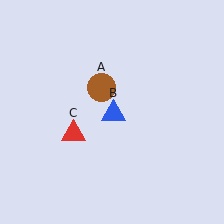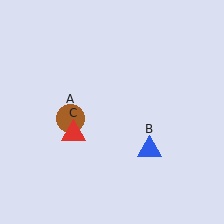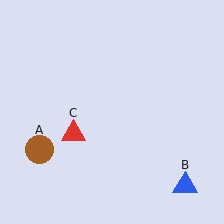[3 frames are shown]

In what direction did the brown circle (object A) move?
The brown circle (object A) moved down and to the left.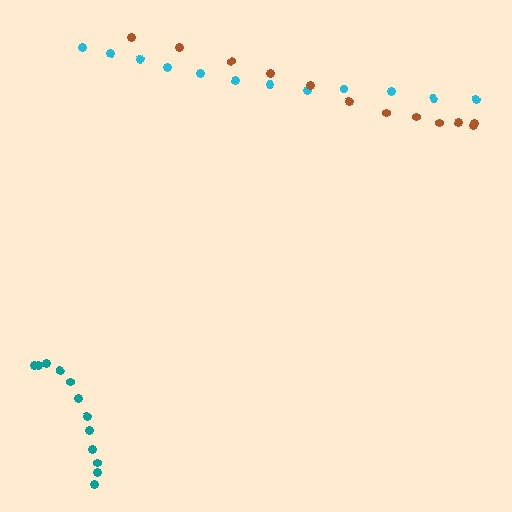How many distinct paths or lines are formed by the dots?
There are 3 distinct paths.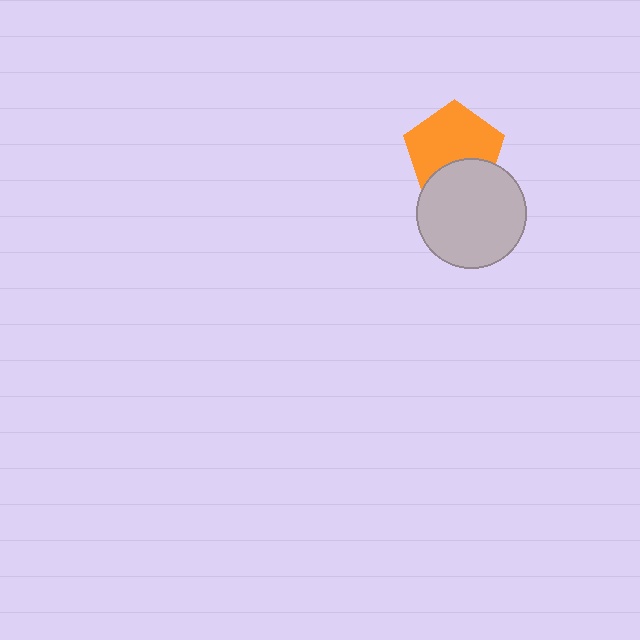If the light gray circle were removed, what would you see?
You would see the complete orange pentagon.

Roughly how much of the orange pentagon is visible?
Most of it is visible (roughly 68%).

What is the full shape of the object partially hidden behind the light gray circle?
The partially hidden object is an orange pentagon.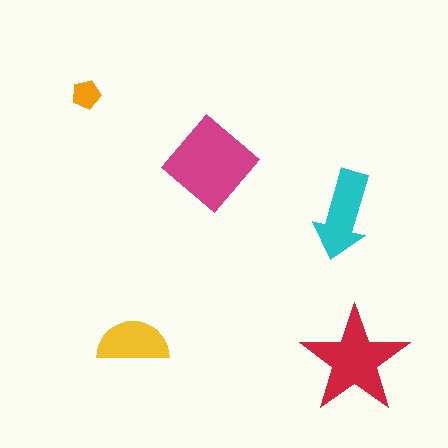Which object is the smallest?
The orange pentagon.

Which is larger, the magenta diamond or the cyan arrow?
The magenta diamond.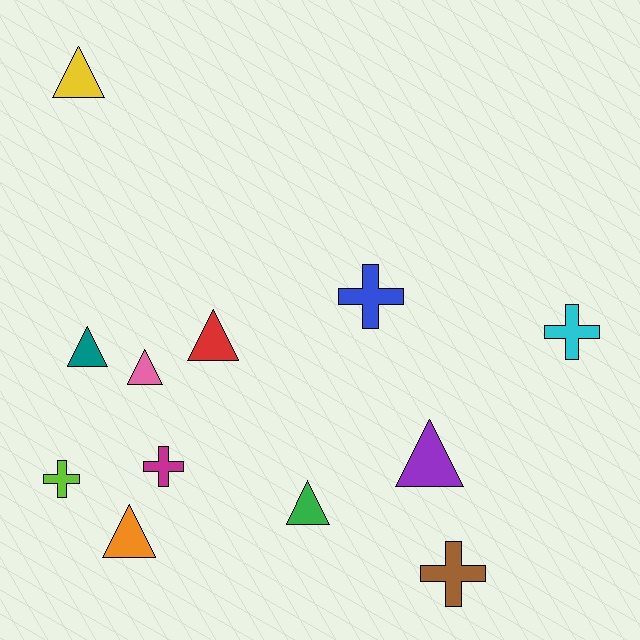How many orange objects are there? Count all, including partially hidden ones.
There is 1 orange object.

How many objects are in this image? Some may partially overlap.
There are 12 objects.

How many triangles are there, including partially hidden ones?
There are 7 triangles.